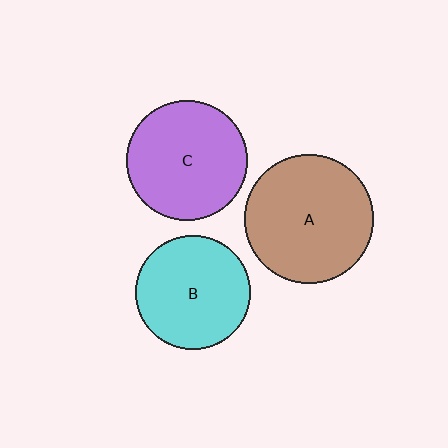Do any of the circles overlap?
No, none of the circles overlap.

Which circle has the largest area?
Circle A (brown).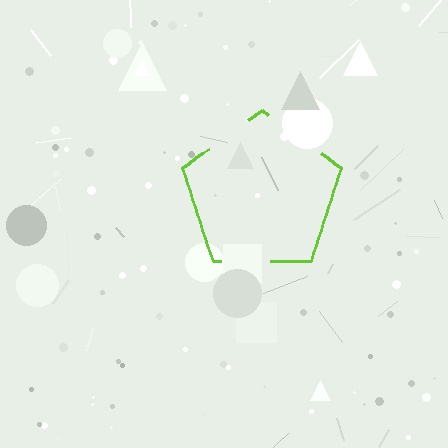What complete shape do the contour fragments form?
The contour fragments form a pentagon.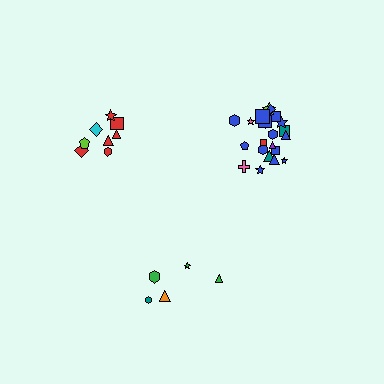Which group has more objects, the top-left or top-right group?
The top-right group.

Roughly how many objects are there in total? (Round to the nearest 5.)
Roughly 35 objects in total.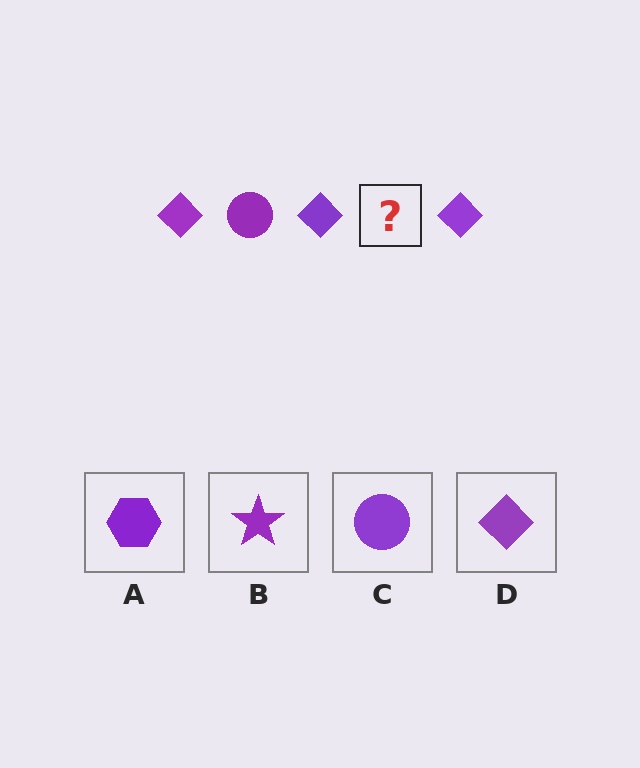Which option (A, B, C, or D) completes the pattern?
C.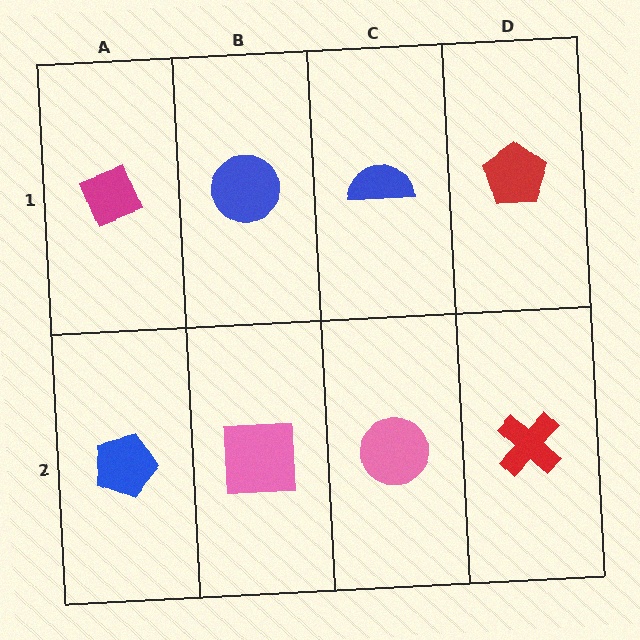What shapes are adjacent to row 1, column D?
A red cross (row 2, column D), a blue semicircle (row 1, column C).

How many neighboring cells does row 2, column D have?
2.